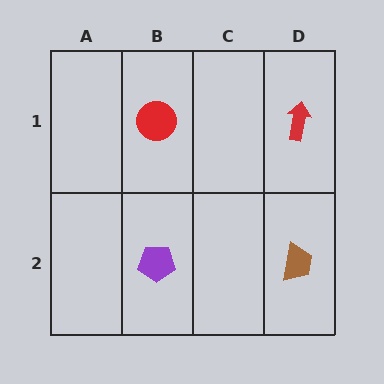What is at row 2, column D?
A brown trapezoid.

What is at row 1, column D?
A red arrow.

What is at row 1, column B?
A red circle.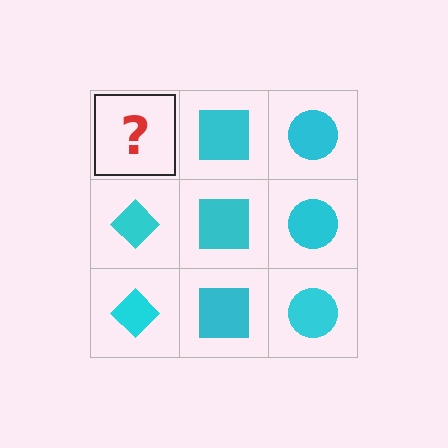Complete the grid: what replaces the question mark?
The question mark should be replaced with a cyan diamond.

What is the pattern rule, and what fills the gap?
The rule is that each column has a consistent shape. The gap should be filled with a cyan diamond.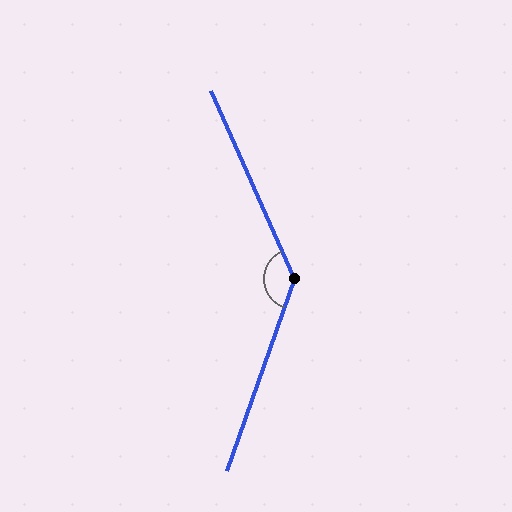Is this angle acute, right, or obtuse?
It is obtuse.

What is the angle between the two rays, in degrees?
Approximately 137 degrees.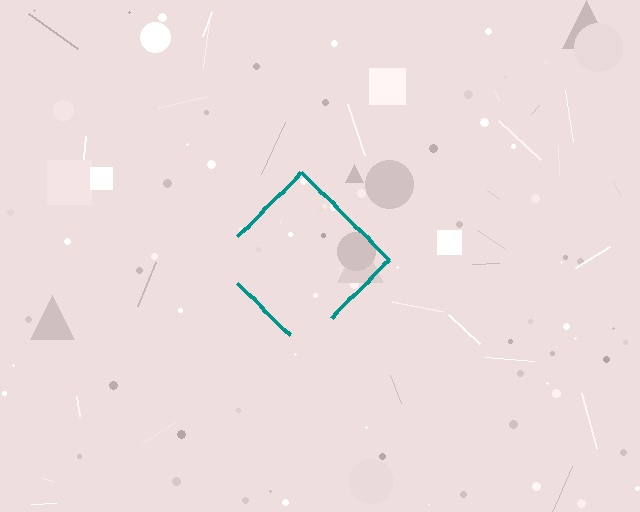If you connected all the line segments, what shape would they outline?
They would outline a diamond.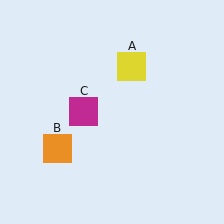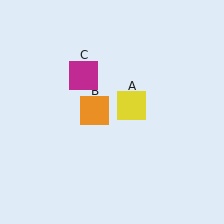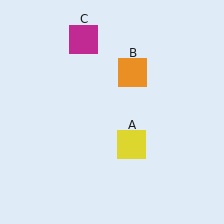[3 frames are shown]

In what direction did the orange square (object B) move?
The orange square (object B) moved up and to the right.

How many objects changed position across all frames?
3 objects changed position: yellow square (object A), orange square (object B), magenta square (object C).